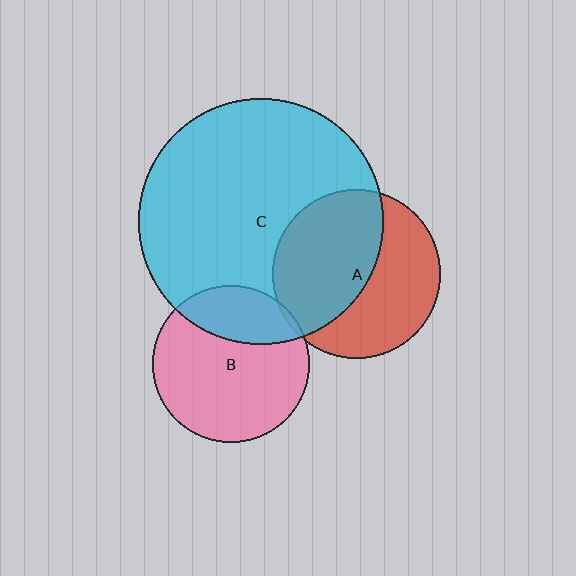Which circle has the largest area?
Circle C (cyan).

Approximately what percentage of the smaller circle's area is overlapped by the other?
Approximately 50%.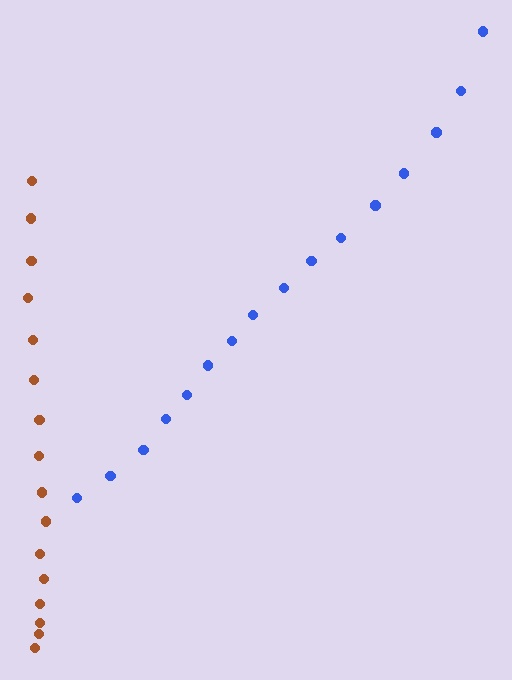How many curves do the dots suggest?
There are 2 distinct paths.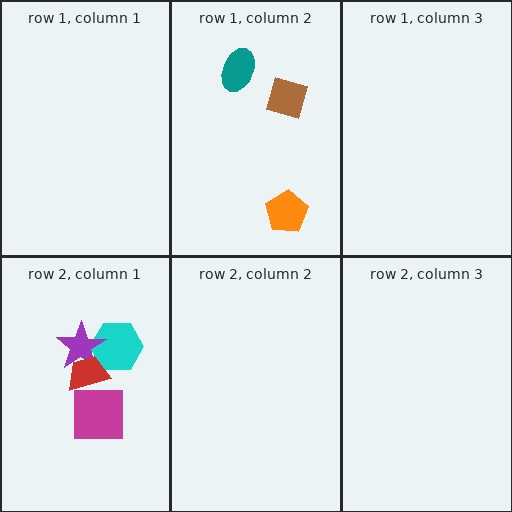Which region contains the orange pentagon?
The row 1, column 2 region.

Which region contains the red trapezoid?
The row 2, column 1 region.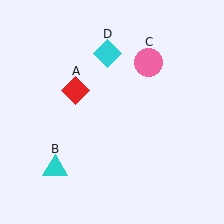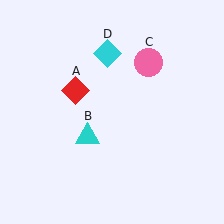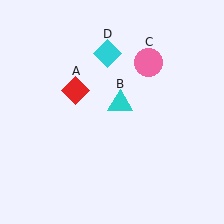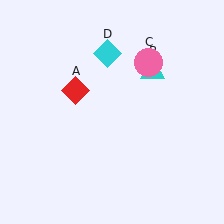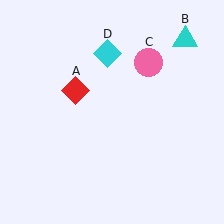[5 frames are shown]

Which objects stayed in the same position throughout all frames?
Red diamond (object A) and pink circle (object C) and cyan diamond (object D) remained stationary.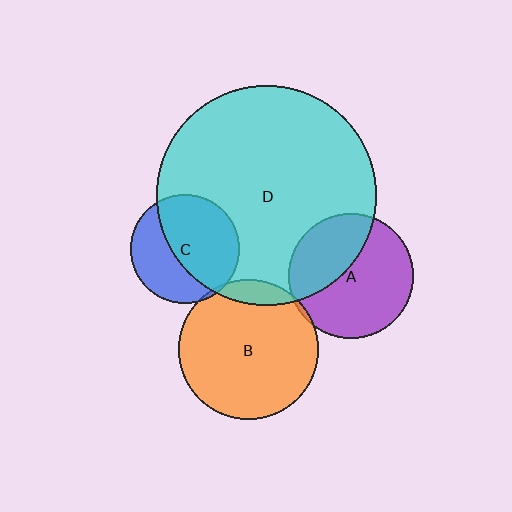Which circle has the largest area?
Circle D (cyan).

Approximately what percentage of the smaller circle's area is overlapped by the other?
Approximately 60%.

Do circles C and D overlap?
Yes.